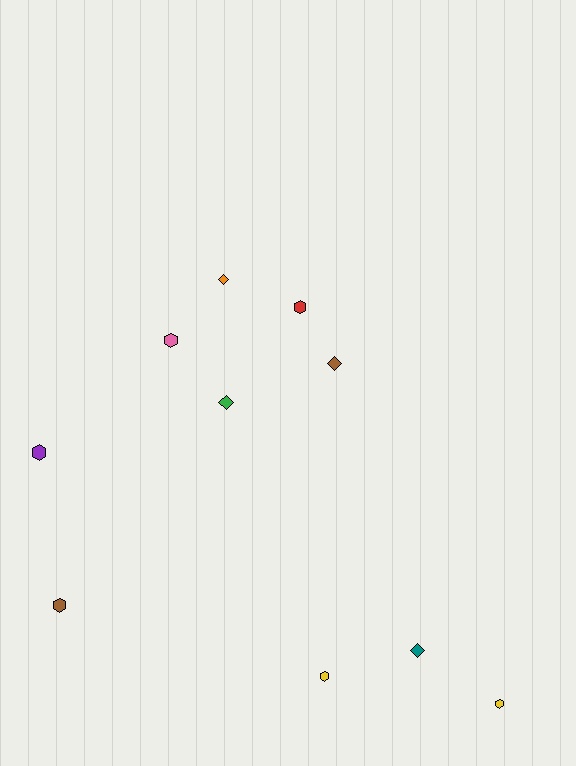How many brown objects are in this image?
There are 2 brown objects.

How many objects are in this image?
There are 10 objects.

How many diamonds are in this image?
There are 4 diamonds.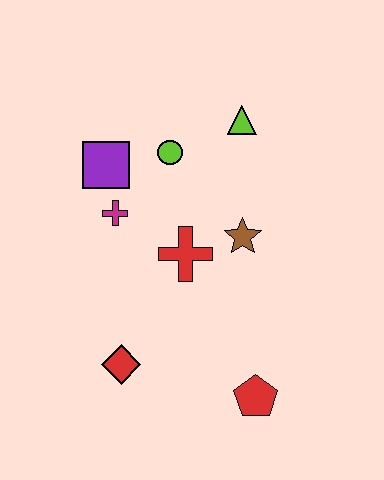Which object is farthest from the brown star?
The red diamond is farthest from the brown star.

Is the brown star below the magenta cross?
Yes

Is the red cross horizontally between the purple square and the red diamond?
No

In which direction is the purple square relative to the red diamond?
The purple square is above the red diamond.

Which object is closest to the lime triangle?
The lime circle is closest to the lime triangle.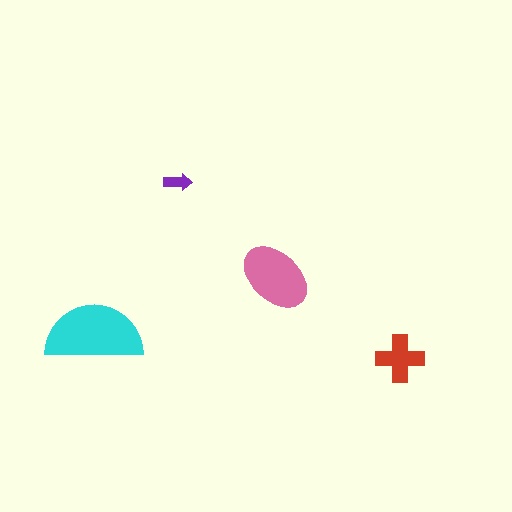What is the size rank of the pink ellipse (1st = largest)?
2nd.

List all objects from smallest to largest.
The purple arrow, the red cross, the pink ellipse, the cyan semicircle.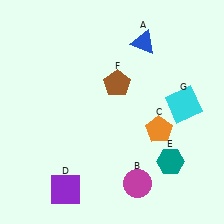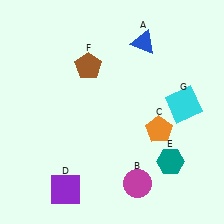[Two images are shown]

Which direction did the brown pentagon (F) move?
The brown pentagon (F) moved left.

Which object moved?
The brown pentagon (F) moved left.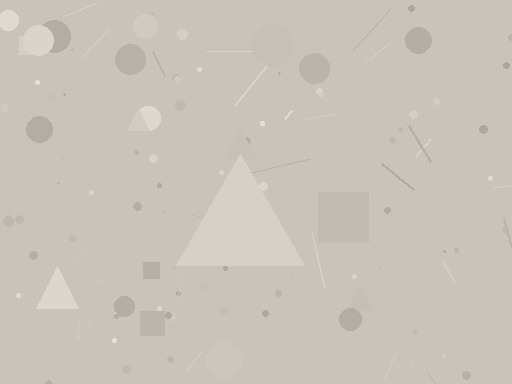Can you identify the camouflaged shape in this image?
The camouflaged shape is a triangle.